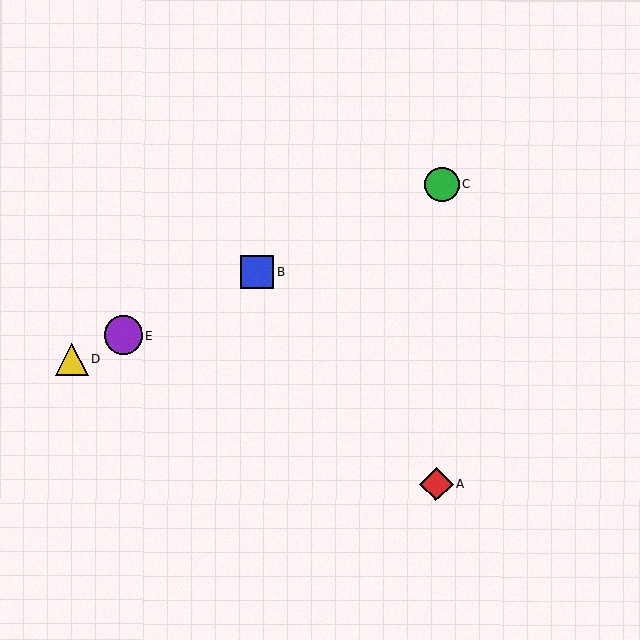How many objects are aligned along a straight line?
4 objects (B, C, D, E) are aligned along a straight line.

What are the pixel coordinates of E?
Object E is at (123, 335).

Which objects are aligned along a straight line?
Objects B, C, D, E are aligned along a straight line.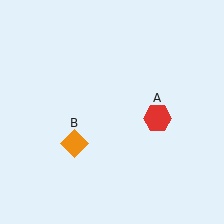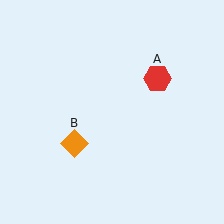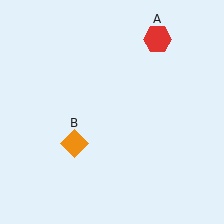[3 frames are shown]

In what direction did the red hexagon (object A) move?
The red hexagon (object A) moved up.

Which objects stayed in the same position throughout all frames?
Orange diamond (object B) remained stationary.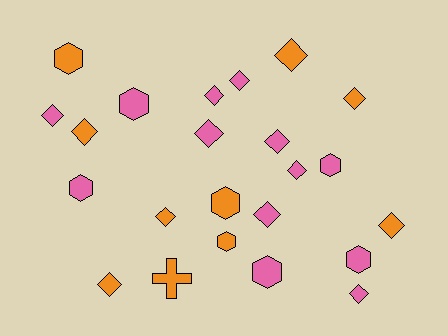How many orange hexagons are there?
There are 3 orange hexagons.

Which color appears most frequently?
Pink, with 13 objects.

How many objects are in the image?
There are 23 objects.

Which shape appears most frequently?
Diamond, with 14 objects.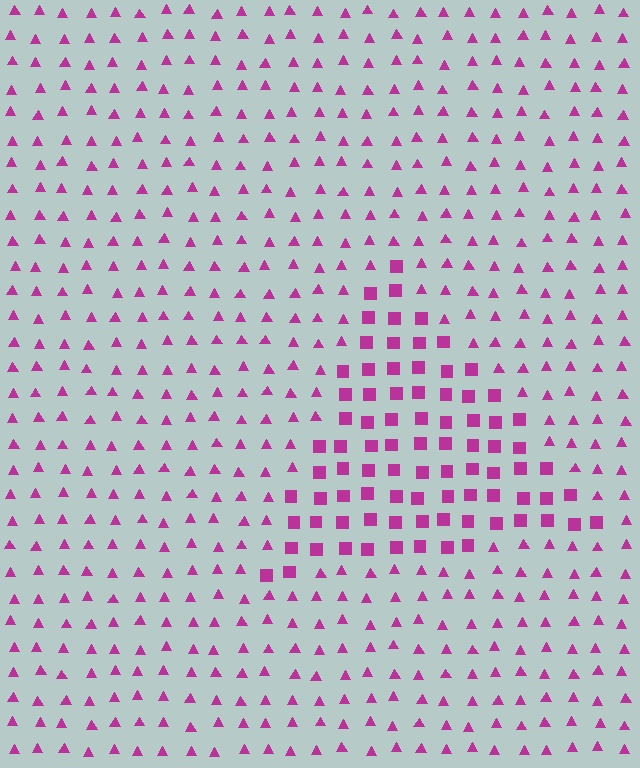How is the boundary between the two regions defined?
The boundary is defined by a change in element shape: squares inside vs. triangles outside. All elements share the same color and spacing.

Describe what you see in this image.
The image is filled with small magenta elements arranged in a uniform grid. A triangle-shaped region contains squares, while the surrounding area contains triangles. The boundary is defined purely by the change in element shape.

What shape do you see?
I see a triangle.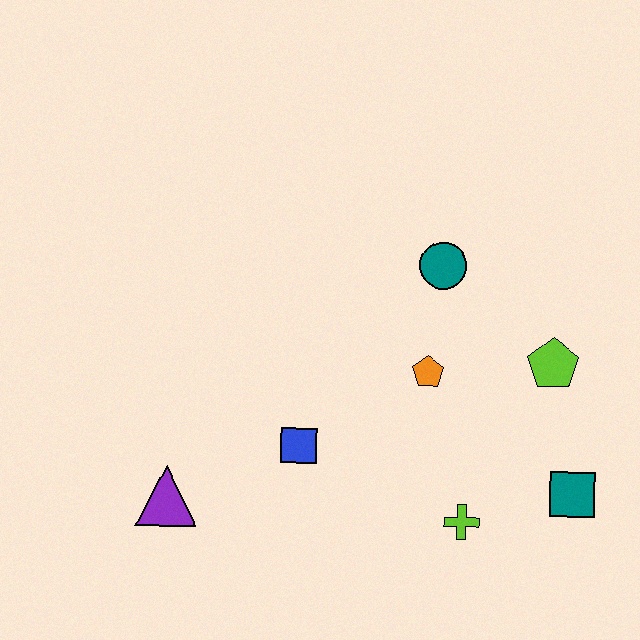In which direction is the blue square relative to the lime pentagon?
The blue square is to the left of the lime pentagon.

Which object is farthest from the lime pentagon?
The purple triangle is farthest from the lime pentagon.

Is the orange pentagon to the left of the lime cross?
Yes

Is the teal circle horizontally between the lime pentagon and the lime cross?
No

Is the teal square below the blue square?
Yes